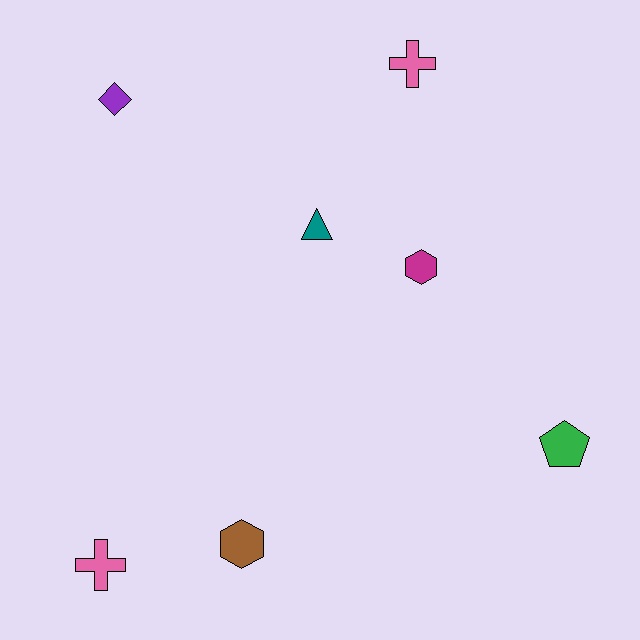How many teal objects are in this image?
There is 1 teal object.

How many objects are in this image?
There are 7 objects.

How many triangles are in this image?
There is 1 triangle.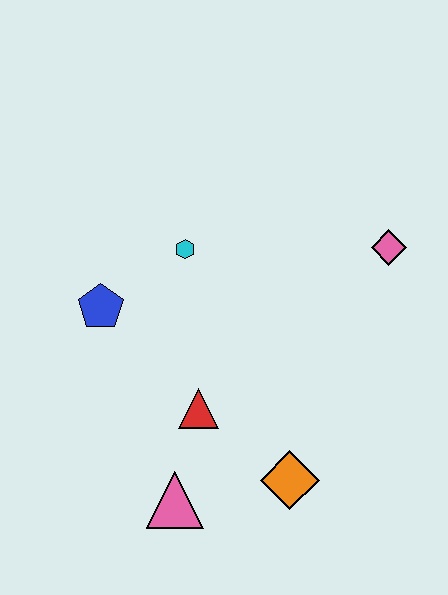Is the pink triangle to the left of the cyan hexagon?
Yes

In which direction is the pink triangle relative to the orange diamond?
The pink triangle is to the left of the orange diamond.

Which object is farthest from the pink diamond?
The pink triangle is farthest from the pink diamond.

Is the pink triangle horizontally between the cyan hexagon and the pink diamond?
No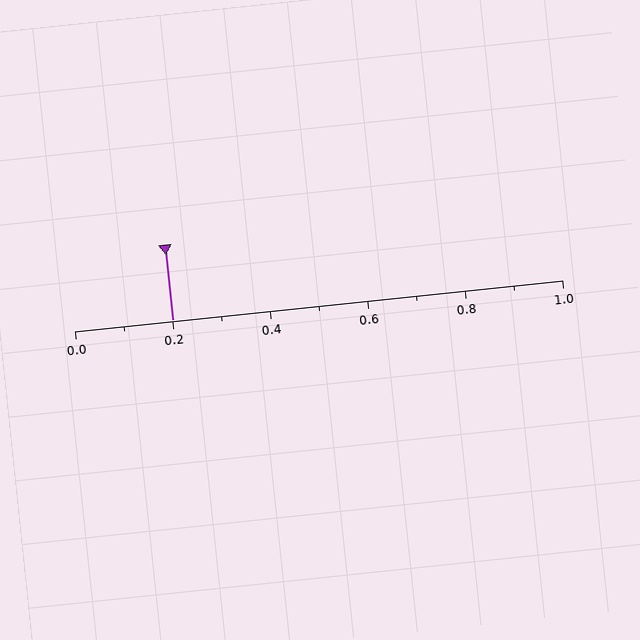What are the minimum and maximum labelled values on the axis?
The axis runs from 0.0 to 1.0.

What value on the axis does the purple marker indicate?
The marker indicates approximately 0.2.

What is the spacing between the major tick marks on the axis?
The major ticks are spaced 0.2 apart.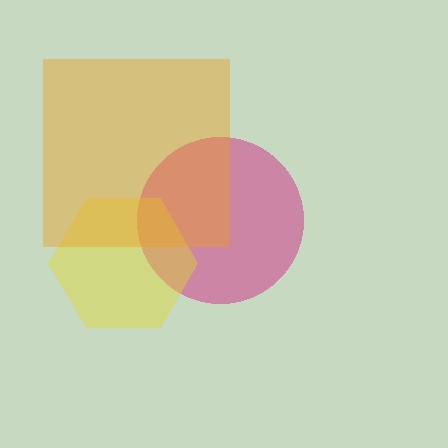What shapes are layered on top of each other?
The layered shapes are: a magenta circle, a yellow hexagon, an orange square.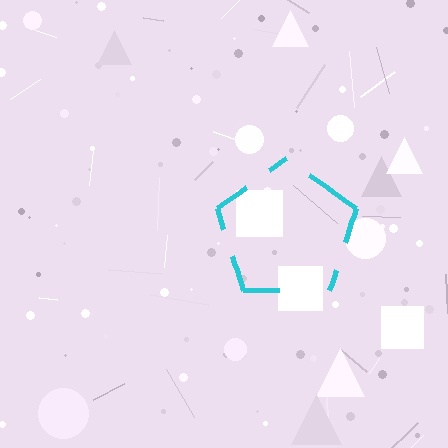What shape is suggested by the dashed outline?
The dashed outline suggests a pentagon.